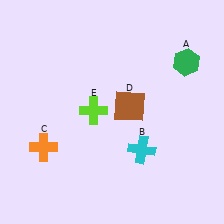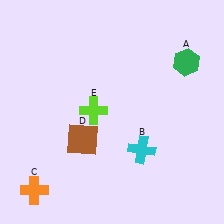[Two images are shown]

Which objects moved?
The objects that moved are: the orange cross (C), the brown square (D).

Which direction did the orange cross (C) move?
The orange cross (C) moved down.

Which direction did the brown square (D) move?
The brown square (D) moved left.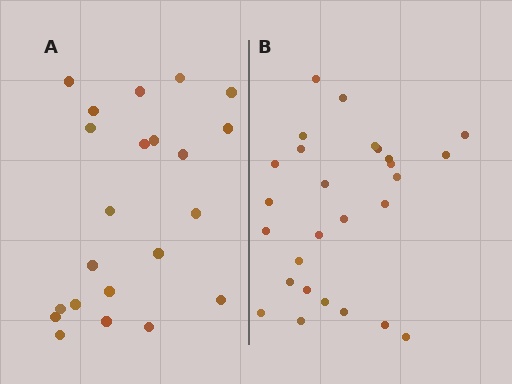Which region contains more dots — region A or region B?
Region B (the right region) has more dots.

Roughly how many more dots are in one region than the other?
Region B has about 5 more dots than region A.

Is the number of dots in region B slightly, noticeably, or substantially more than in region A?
Region B has only slightly more — the two regions are fairly close. The ratio is roughly 1.2 to 1.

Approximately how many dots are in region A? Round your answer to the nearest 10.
About 20 dots. (The exact count is 22, which rounds to 20.)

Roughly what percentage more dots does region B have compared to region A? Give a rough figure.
About 25% more.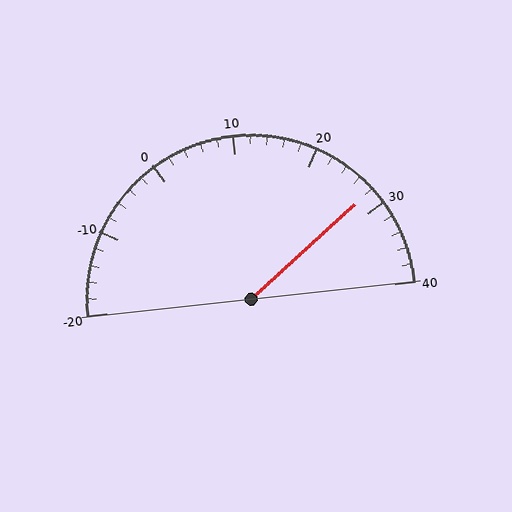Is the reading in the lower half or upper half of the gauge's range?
The reading is in the upper half of the range (-20 to 40).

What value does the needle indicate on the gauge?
The needle indicates approximately 28.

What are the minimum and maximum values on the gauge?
The gauge ranges from -20 to 40.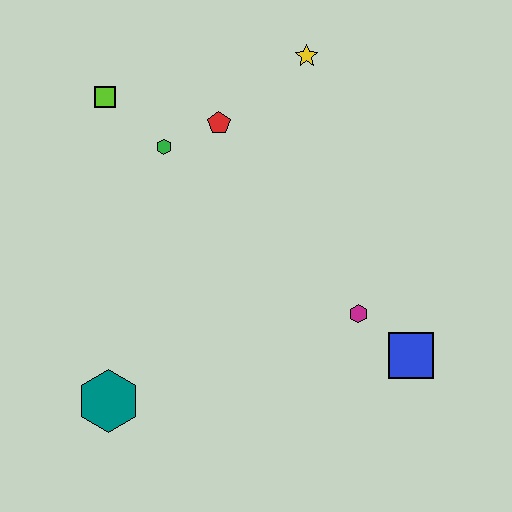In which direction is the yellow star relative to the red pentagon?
The yellow star is to the right of the red pentagon.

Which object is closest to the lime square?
The green hexagon is closest to the lime square.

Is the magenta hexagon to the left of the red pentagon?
No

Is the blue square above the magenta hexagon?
No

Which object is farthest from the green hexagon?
The blue square is farthest from the green hexagon.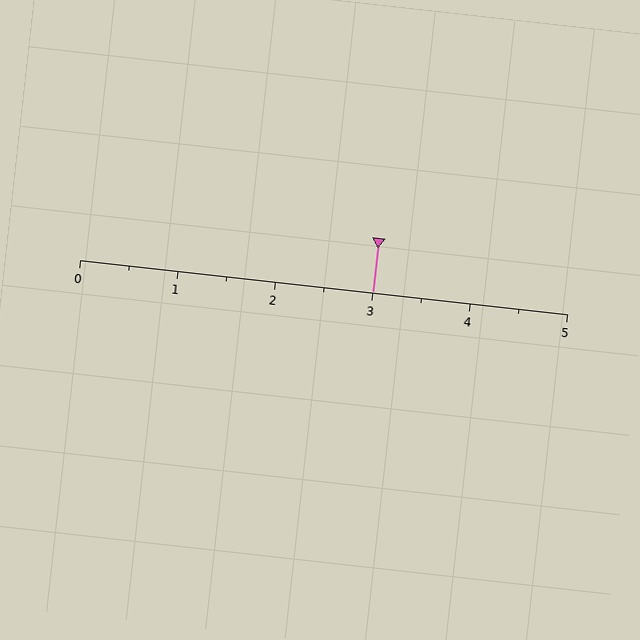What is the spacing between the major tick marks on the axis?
The major ticks are spaced 1 apart.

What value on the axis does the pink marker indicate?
The marker indicates approximately 3.